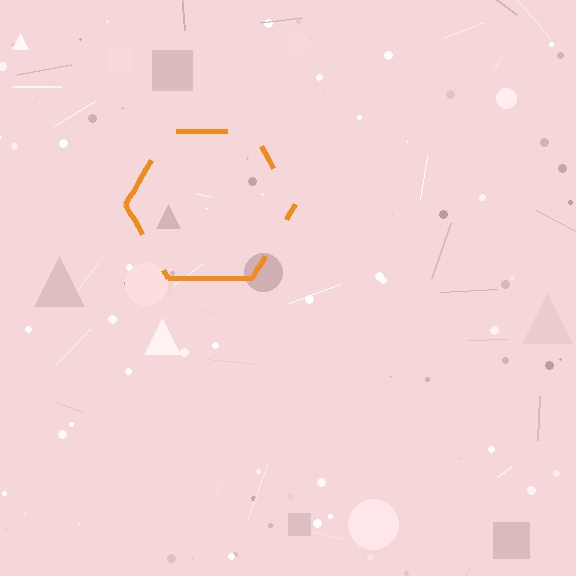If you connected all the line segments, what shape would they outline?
They would outline a hexagon.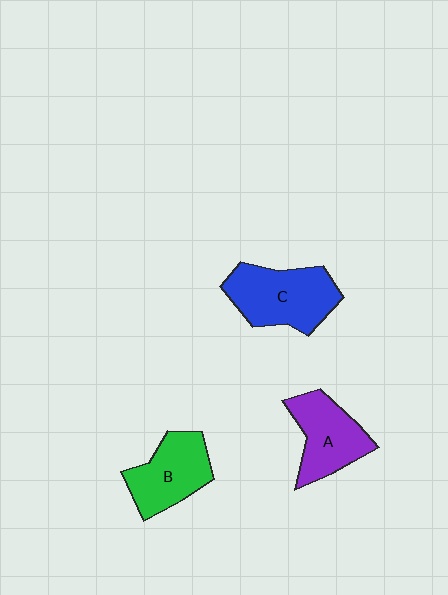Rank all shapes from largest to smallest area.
From largest to smallest: C (blue), A (purple), B (green).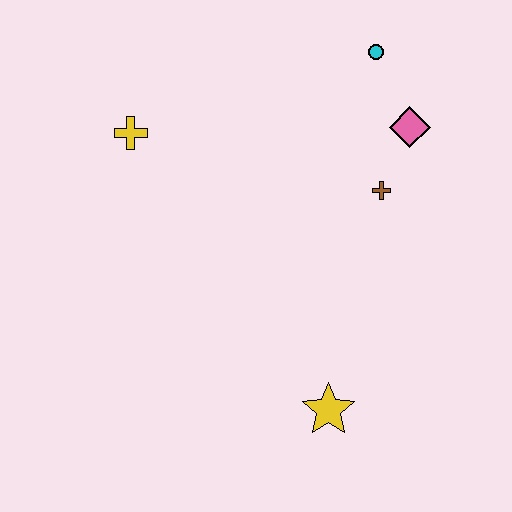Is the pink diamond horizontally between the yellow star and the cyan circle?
No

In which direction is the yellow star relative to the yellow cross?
The yellow star is below the yellow cross.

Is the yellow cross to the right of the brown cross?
No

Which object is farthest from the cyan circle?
The yellow star is farthest from the cyan circle.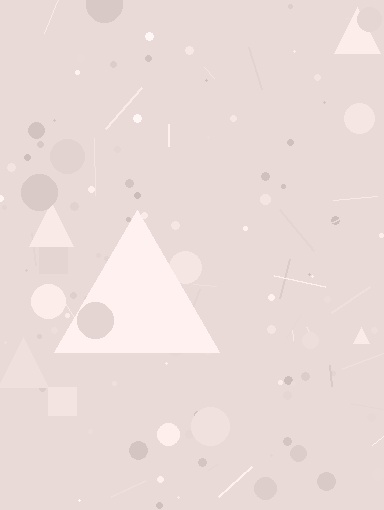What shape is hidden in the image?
A triangle is hidden in the image.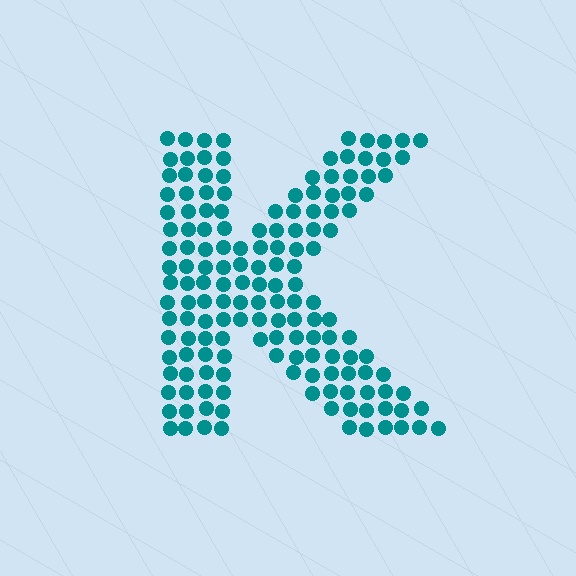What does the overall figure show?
The overall figure shows the letter K.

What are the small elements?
The small elements are circles.